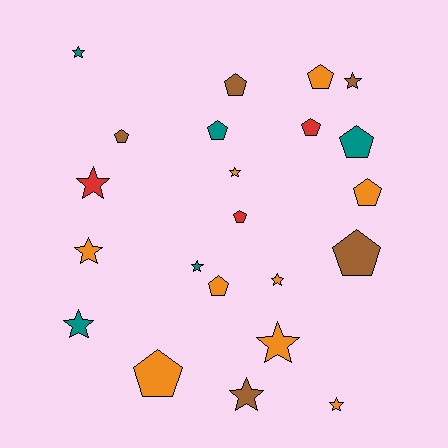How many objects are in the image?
There are 22 objects.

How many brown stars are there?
There are 2 brown stars.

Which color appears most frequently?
Orange, with 9 objects.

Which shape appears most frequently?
Pentagon, with 11 objects.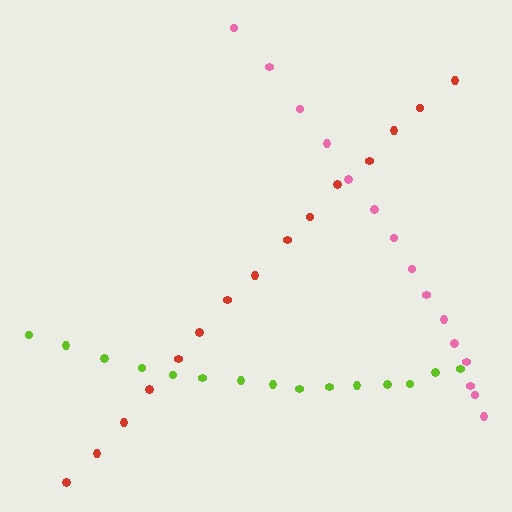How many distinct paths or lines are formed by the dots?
There are 3 distinct paths.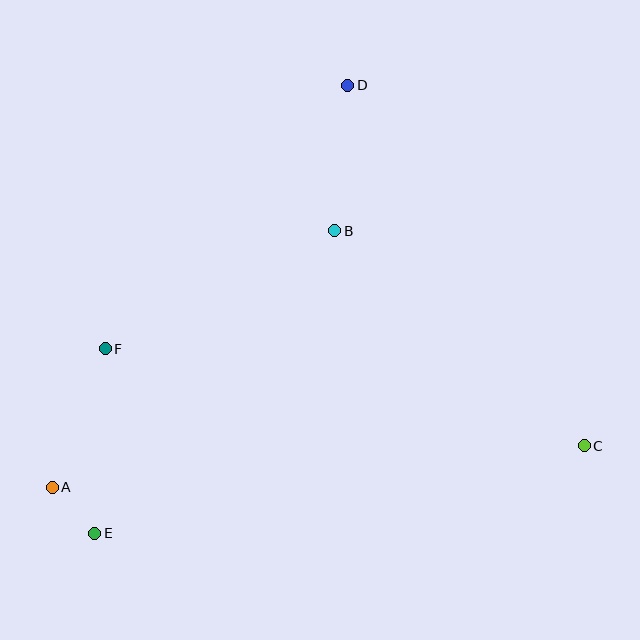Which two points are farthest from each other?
Points A and C are farthest from each other.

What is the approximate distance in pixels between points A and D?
The distance between A and D is approximately 499 pixels.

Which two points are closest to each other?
Points A and E are closest to each other.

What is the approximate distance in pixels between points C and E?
The distance between C and E is approximately 497 pixels.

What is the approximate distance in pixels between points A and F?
The distance between A and F is approximately 148 pixels.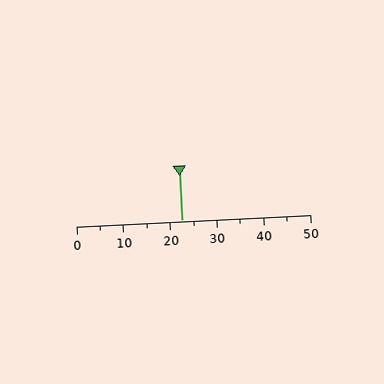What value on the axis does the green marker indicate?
The marker indicates approximately 22.5.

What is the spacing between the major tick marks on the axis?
The major ticks are spaced 10 apart.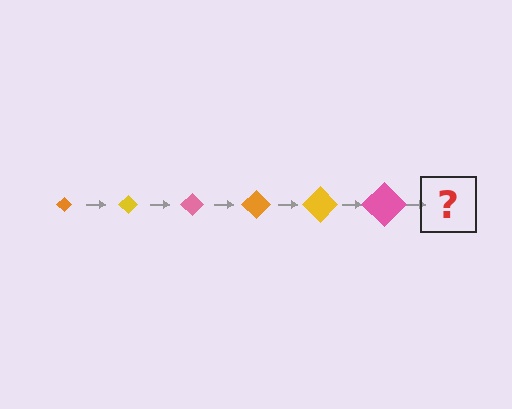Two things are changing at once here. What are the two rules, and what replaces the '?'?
The two rules are that the diamond grows larger each step and the color cycles through orange, yellow, and pink. The '?' should be an orange diamond, larger than the previous one.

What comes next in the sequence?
The next element should be an orange diamond, larger than the previous one.